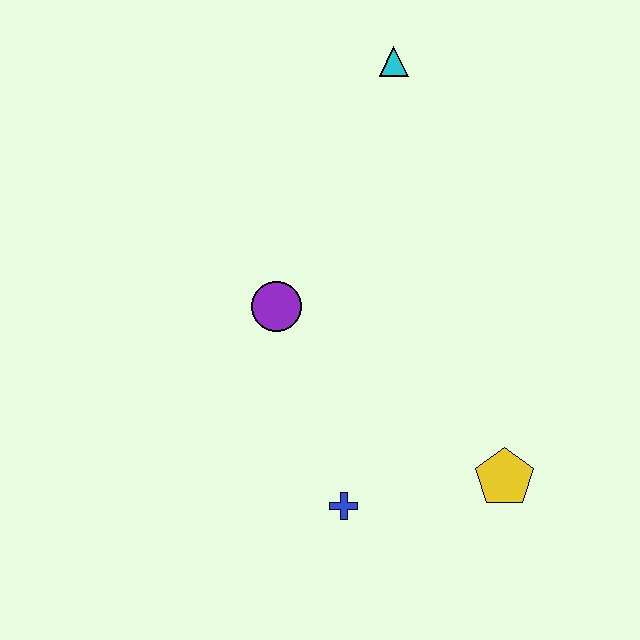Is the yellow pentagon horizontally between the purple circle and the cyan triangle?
No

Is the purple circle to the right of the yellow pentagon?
No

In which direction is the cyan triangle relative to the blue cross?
The cyan triangle is above the blue cross.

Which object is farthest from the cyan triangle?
The blue cross is farthest from the cyan triangle.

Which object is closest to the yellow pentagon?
The blue cross is closest to the yellow pentagon.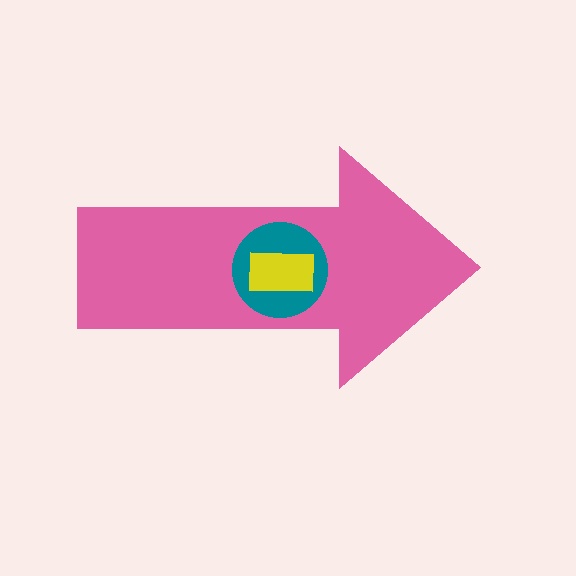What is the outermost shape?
The pink arrow.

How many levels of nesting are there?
3.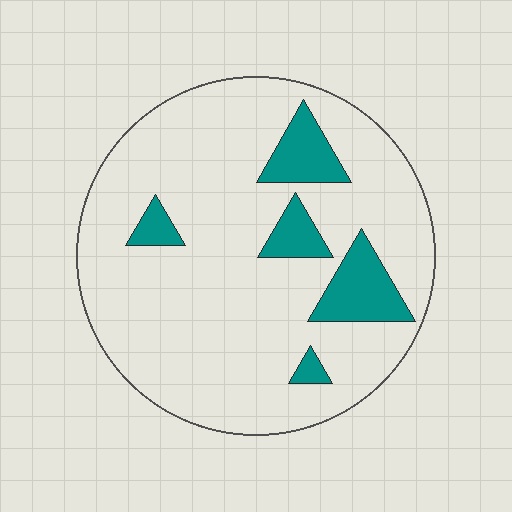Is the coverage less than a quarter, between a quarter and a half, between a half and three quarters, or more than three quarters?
Less than a quarter.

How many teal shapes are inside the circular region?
5.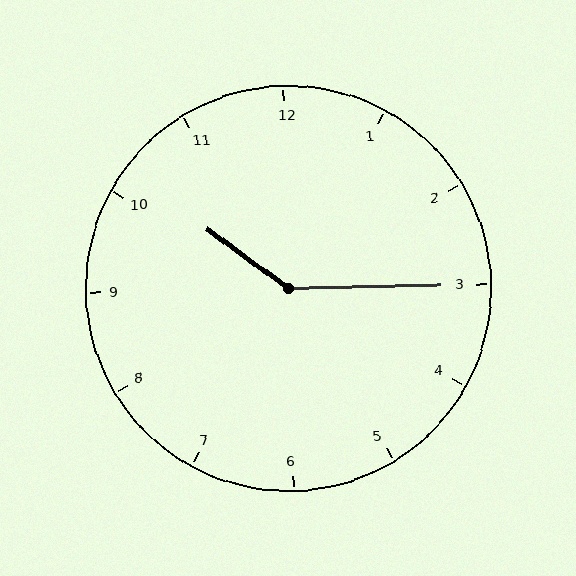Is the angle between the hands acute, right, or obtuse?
It is obtuse.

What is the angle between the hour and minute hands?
Approximately 142 degrees.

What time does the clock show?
10:15.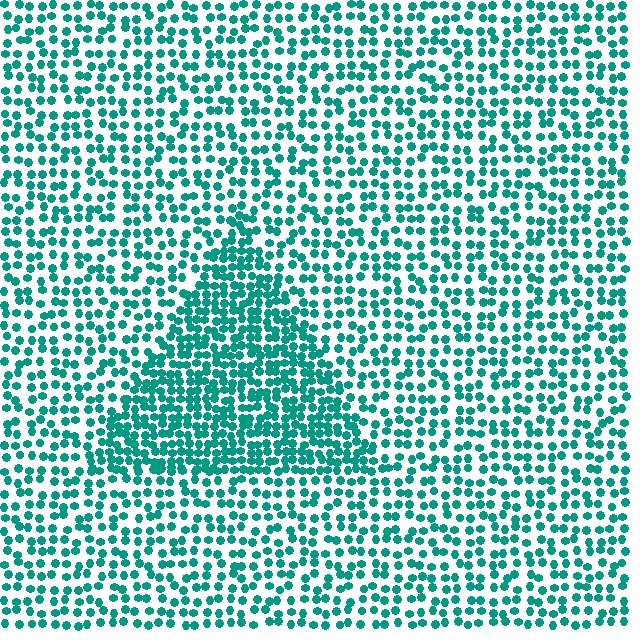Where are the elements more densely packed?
The elements are more densely packed inside the triangle boundary.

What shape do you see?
I see a triangle.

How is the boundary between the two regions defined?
The boundary is defined by a change in element density (approximately 1.8x ratio). All elements are the same color, size, and shape.